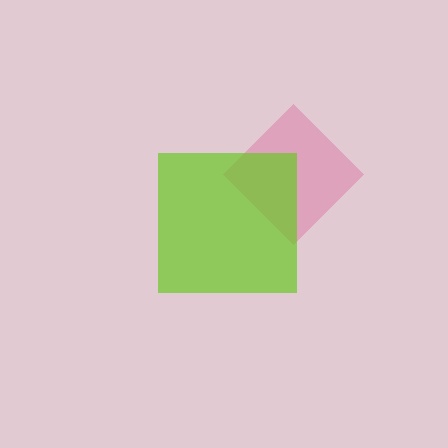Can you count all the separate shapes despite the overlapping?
Yes, there are 2 separate shapes.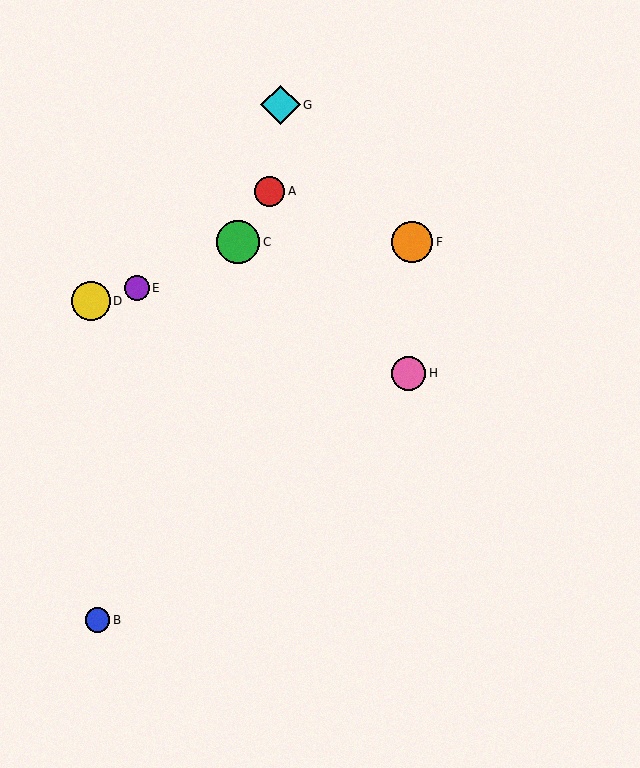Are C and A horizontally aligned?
No, C is at y≈242 and A is at y≈191.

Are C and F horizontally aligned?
Yes, both are at y≈242.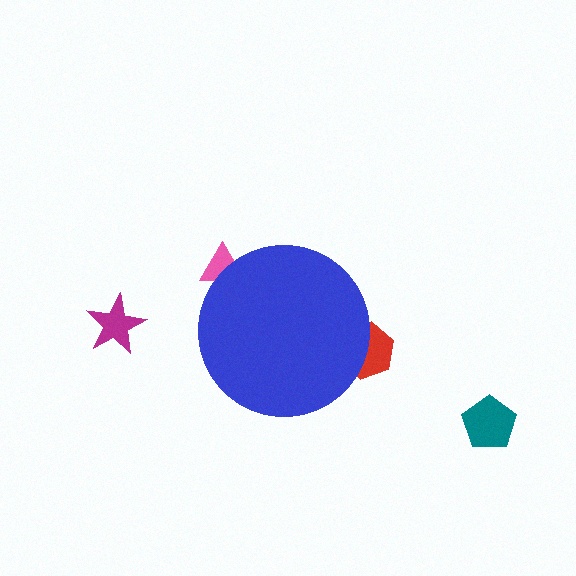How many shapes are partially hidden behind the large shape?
2 shapes are partially hidden.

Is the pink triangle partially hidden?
Yes, the pink triangle is partially hidden behind the blue circle.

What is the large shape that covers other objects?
A blue circle.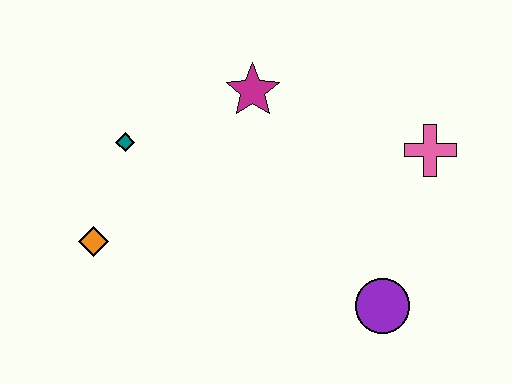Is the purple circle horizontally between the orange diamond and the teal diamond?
No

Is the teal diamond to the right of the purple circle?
No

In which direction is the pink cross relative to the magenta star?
The pink cross is to the right of the magenta star.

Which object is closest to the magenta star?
The teal diamond is closest to the magenta star.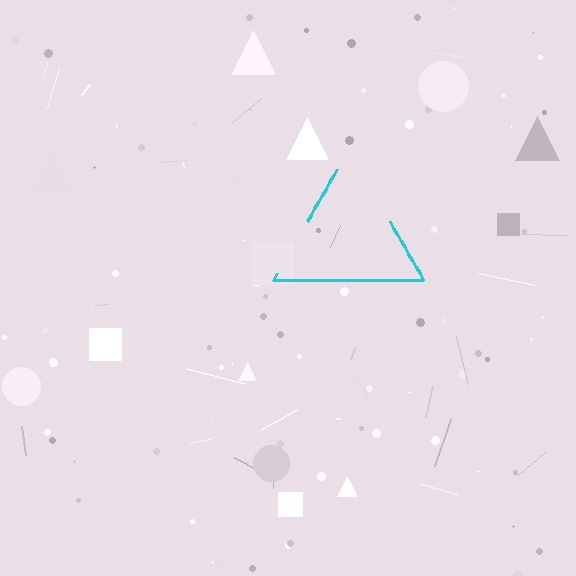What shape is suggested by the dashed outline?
The dashed outline suggests a triangle.